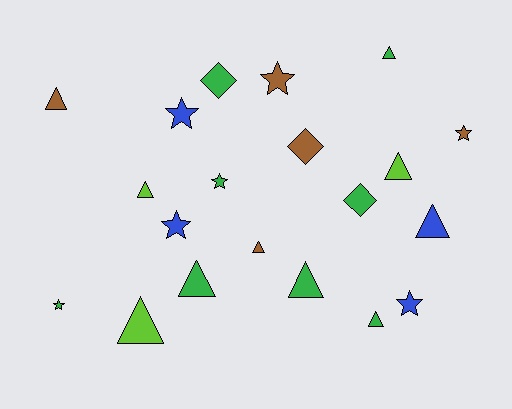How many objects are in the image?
There are 20 objects.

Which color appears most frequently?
Green, with 8 objects.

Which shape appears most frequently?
Triangle, with 10 objects.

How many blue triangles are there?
There is 1 blue triangle.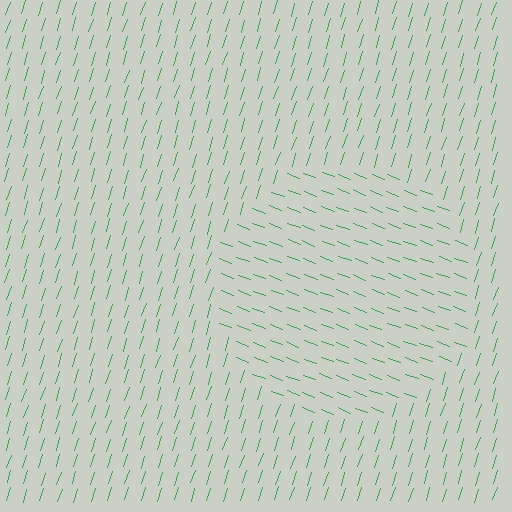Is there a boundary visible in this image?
Yes, there is a texture boundary formed by a change in line orientation.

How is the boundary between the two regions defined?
The boundary is defined purely by a change in line orientation (approximately 87 degrees difference). All lines are the same color and thickness.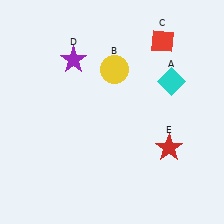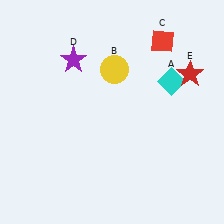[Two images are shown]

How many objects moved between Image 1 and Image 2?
1 object moved between the two images.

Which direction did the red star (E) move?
The red star (E) moved up.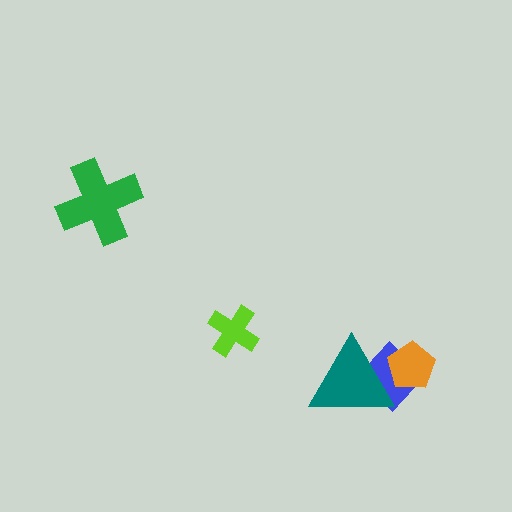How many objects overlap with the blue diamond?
2 objects overlap with the blue diamond.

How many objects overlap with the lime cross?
0 objects overlap with the lime cross.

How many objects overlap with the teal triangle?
2 objects overlap with the teal triangle.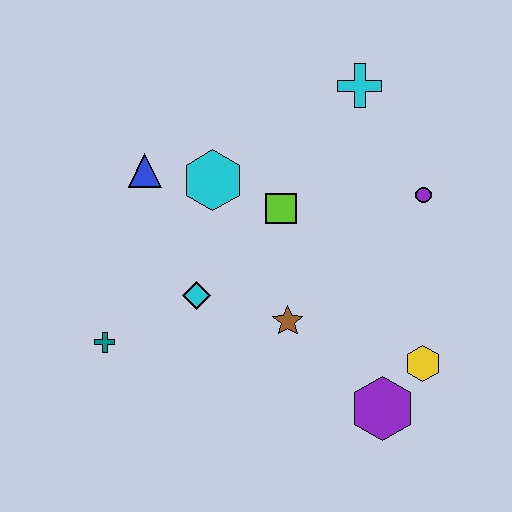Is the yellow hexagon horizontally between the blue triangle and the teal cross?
No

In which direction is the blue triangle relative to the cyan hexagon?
The blue triangle is to the left of the cyan hexagon.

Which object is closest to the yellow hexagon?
The purple hexagon is closest to the yellow hexagon.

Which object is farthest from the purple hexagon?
The blue triangle is farthest from the purple hexagon.